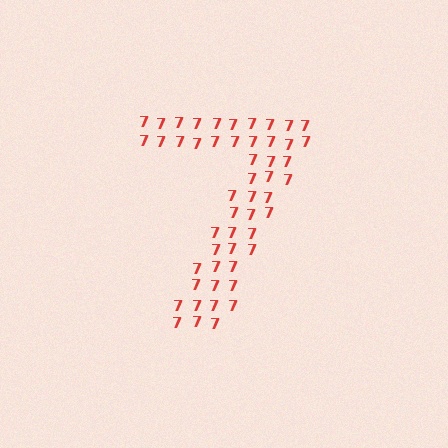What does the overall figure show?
The overall figure shows the digit 7.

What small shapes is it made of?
It is made of small digit 7's.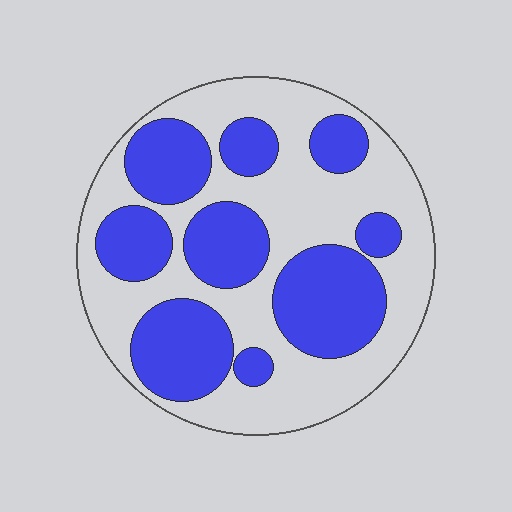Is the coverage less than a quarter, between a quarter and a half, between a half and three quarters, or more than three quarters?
Between a quarter and a half.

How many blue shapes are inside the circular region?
9.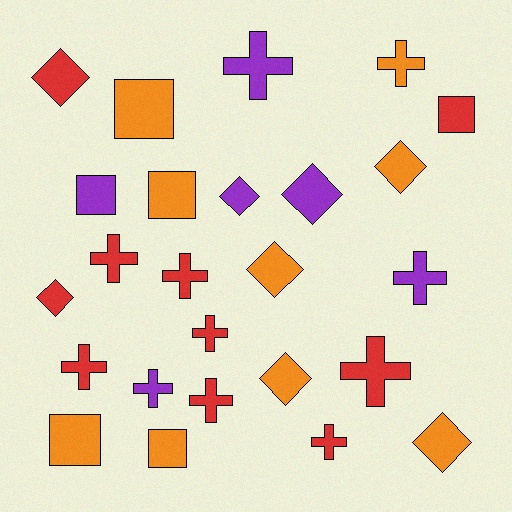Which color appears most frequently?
Red, with 10 objects.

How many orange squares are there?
There are 4 orange squares.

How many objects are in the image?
There are 25 objects.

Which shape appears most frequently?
Cross, with 11 objects.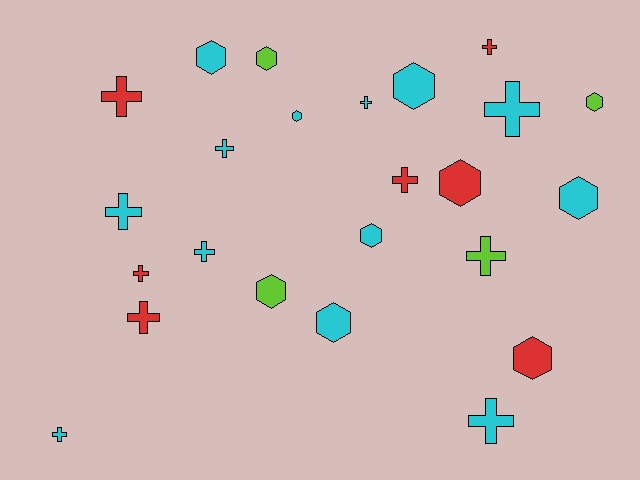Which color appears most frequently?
Cyan, with 13 objects.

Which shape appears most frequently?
Cross, with 13 objects.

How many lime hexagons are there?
There are 3 lime hexagons.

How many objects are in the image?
There are 24 objects.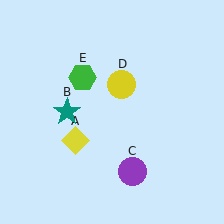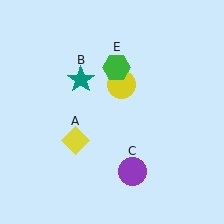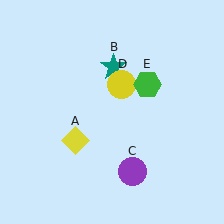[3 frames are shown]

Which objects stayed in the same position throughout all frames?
Yellow diamond (object A) and purple circle (object C) and yellow circle (object D) remained stationary.